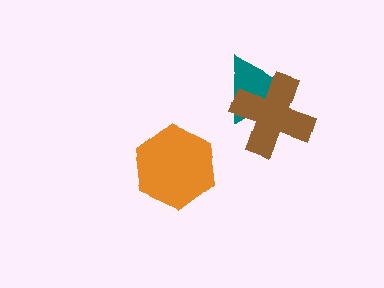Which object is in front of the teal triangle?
The brown cross is in front of the teal triangle.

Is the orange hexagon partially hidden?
No, no other shape covers it.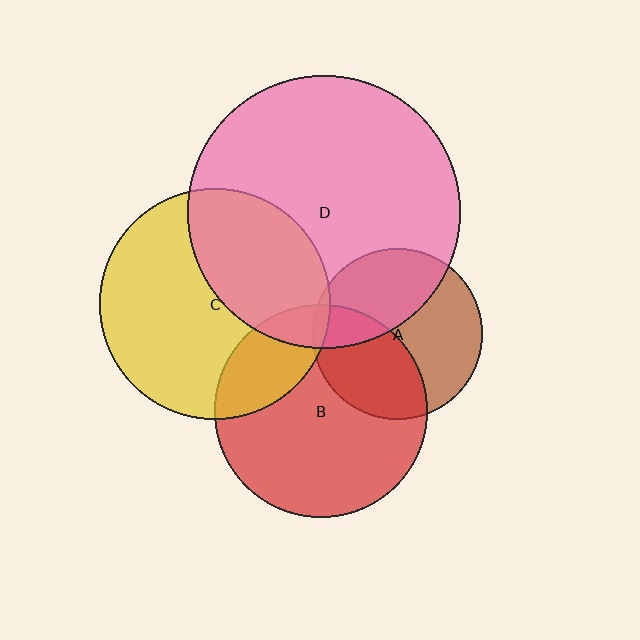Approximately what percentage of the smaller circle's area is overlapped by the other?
Approximately 20%.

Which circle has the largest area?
Circle D (pink).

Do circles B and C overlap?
Yes.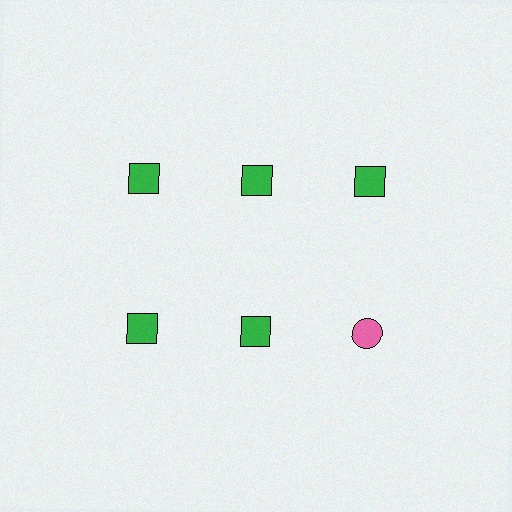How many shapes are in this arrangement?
There are 6 shapes arranged in a grid pattern.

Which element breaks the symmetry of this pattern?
The pink circle in the second row, center column breaks the symmetry. All other shapes are green squares.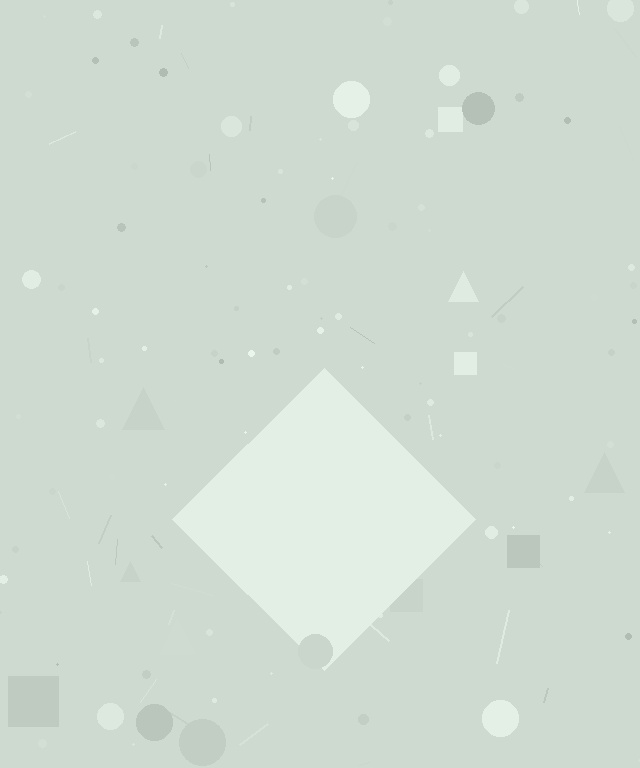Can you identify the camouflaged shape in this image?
The camouflaged shape is a diamond.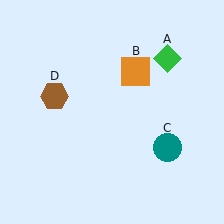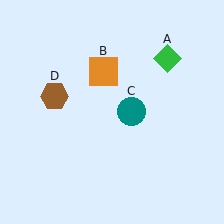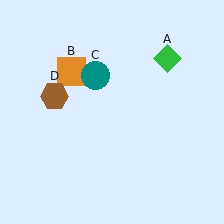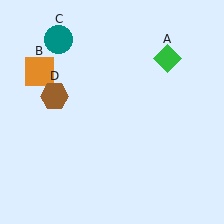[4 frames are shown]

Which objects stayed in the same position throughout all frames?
Green diamond (object A) and brown hexagon (object D) remained stationary.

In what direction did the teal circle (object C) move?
The teal circle (object C) moved up and to the left.